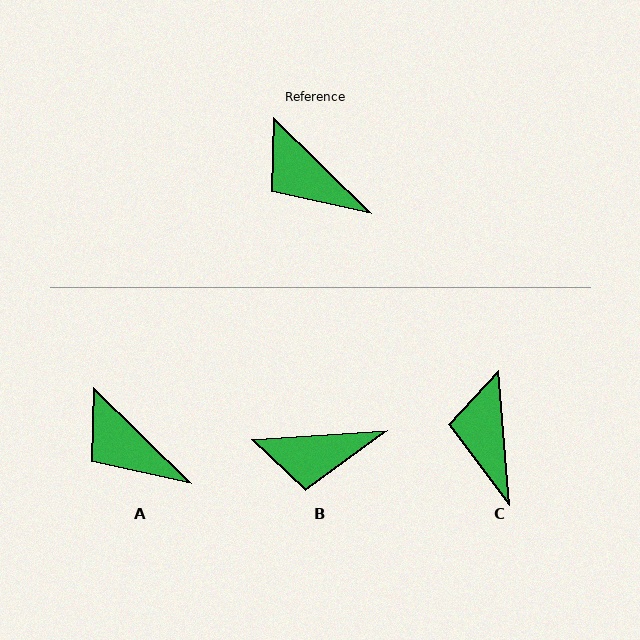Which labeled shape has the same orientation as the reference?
A.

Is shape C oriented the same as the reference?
No, it is off by about 41 degrees.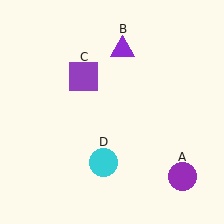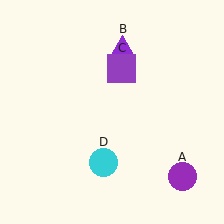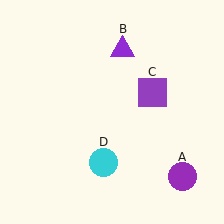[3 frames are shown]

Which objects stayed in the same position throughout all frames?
Purple circle (object A) and purple triangle (object B) and cyan circle (object D) remained stationary.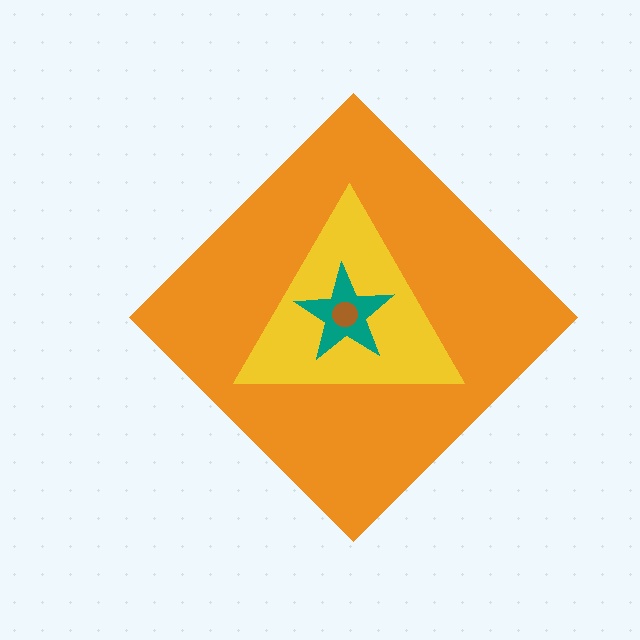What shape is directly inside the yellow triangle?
The teal star.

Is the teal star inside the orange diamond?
Yes.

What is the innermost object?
The brown circle.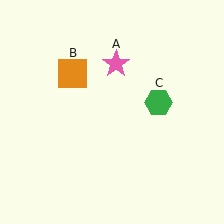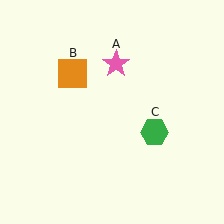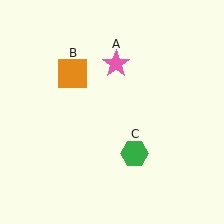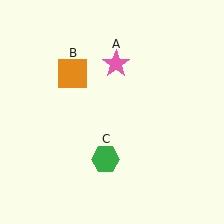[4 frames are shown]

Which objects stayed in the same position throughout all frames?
Pink star (object A) and orange square (object B) remained stationary.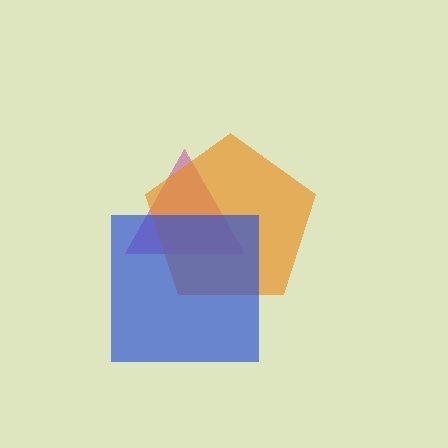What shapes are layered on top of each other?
The layered shapes are: a magenta triangle, an orange pentagon, a blue square.